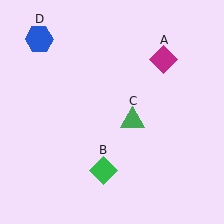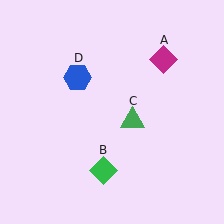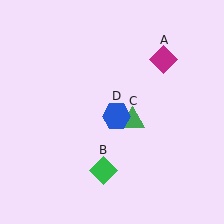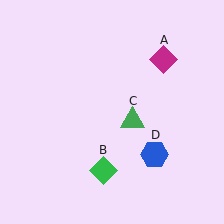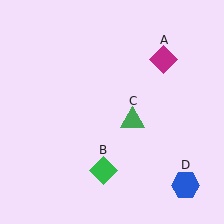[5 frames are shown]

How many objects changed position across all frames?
1 object changed position: blue hexagon (object D).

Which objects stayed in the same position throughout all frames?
Magenta diamond (object A) and green diamond (object B) and green triangle (object C) remained stationary.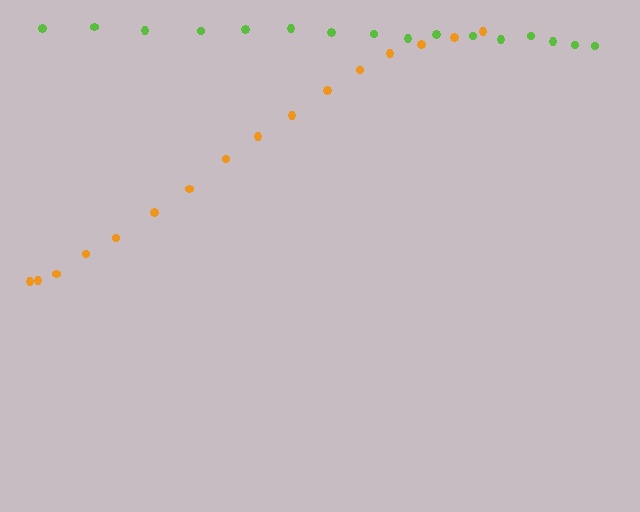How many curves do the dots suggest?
There are 2 distinct paths.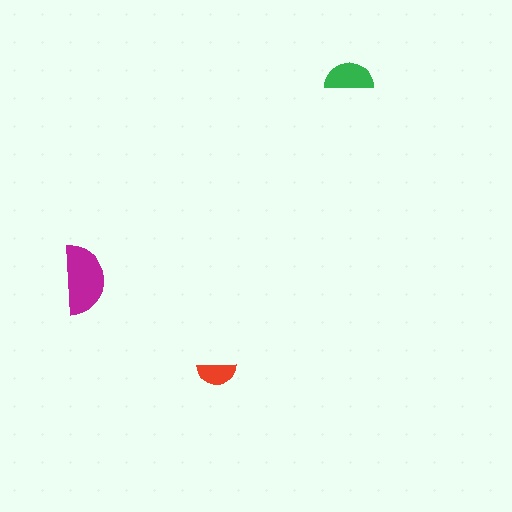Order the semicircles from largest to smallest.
the magenta one, the green one, the red one.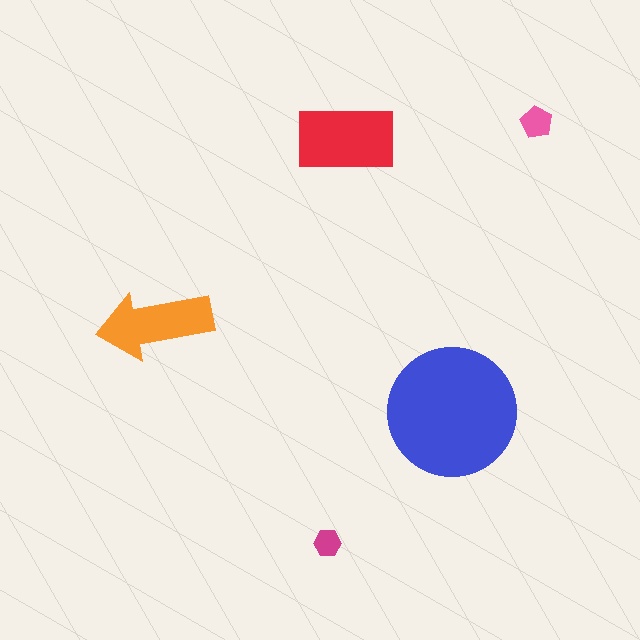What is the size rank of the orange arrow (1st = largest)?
3rd.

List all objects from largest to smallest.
The blue circle, the red rectangle, the orange arrow, the pink pentagon, the magenta hexagon.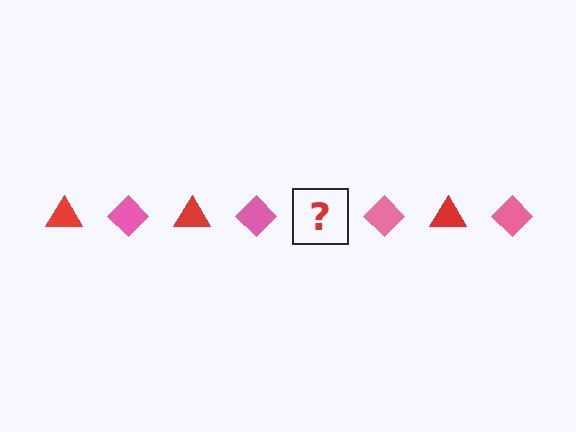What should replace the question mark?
The question mark should be replaced with a red triangle.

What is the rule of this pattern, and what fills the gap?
The rule is that the pattern alternates between red triangle and pink diamond. The gap should be filled with a red triangle.